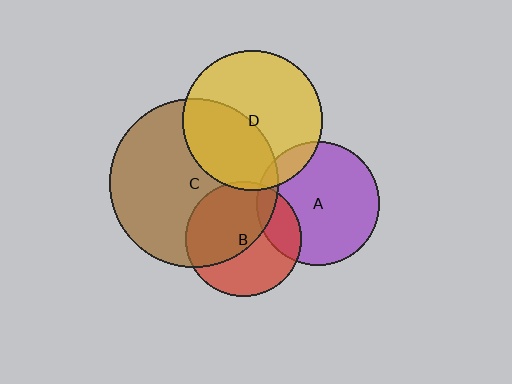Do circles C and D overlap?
Yes.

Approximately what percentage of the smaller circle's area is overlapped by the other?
Approximately 40%.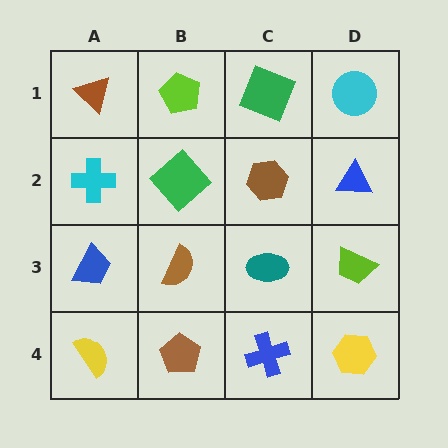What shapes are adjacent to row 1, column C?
A brown hexagon (row 2, column C), a lime pentagon (row 1, column B), a cyan circle (row 1, column D).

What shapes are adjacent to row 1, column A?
A cyan cross (row 2, column A), a lime pentagon (row 1, column B).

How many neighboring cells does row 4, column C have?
3.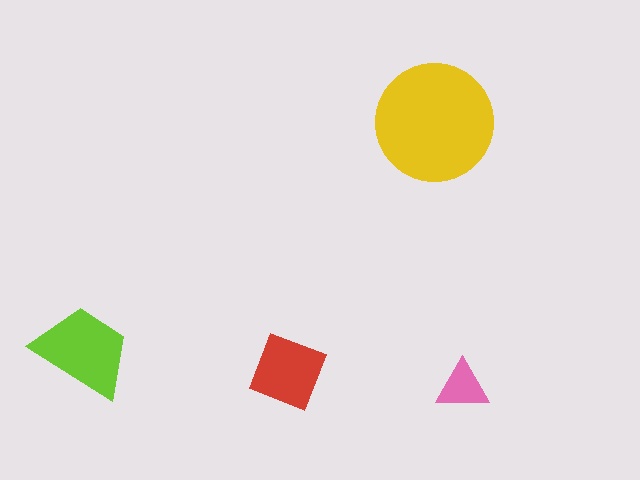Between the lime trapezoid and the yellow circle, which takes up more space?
The yellow circle.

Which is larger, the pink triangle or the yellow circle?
The yellow circle.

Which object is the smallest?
The pink triangle.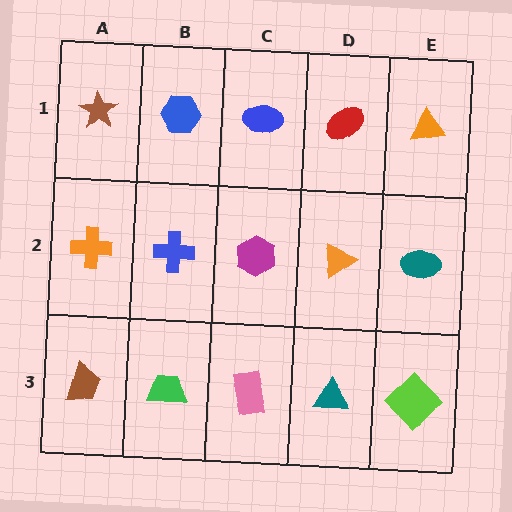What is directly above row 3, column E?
A teal ellipse.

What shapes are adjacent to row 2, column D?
A red ellipse (row 1, column D), a teal triangle (row 3, column D), a magenta hexagon (row 2, column C), a teal ellipse (row 2, column E).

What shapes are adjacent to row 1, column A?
An orange cross (row 2, column A), a blue hexagon (row 1, column B).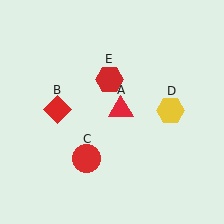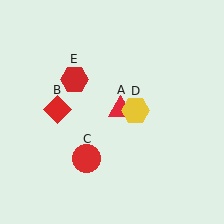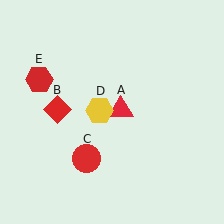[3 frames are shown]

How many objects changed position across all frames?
2 objects changed position: yellow hexagon (object D), red hexagon (object E).